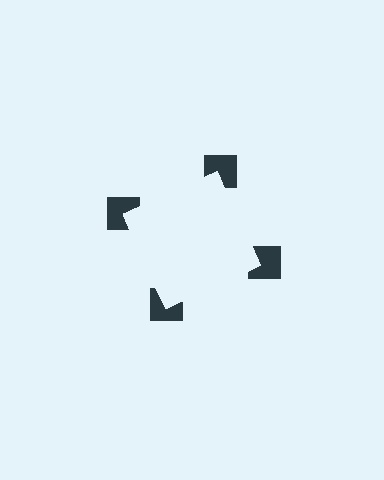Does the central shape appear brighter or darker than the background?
It typically appears slightly brighter than the background, even though no actual brightness change is drawn.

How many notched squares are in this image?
There are 4 — one at each vertex of the illusory square.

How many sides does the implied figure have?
4 sides.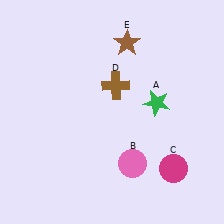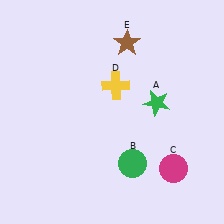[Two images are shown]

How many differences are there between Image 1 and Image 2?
There are 2 differences between the two images.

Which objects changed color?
B changed from pink to green. D changed from brown to yellow.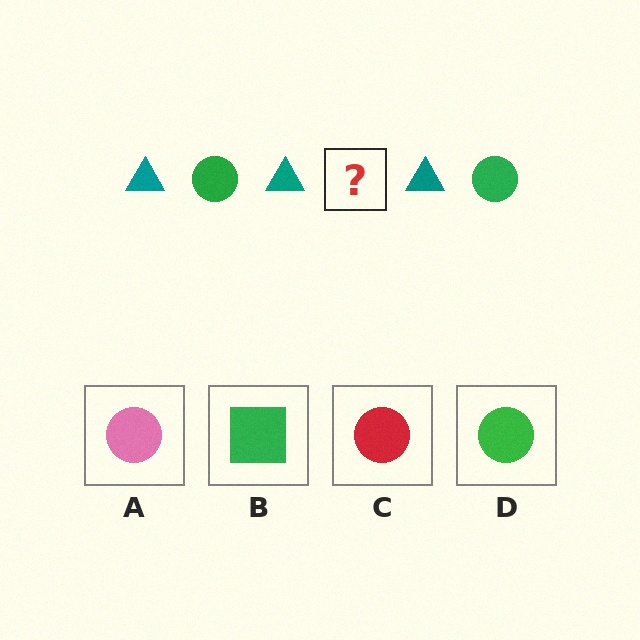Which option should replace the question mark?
Option D.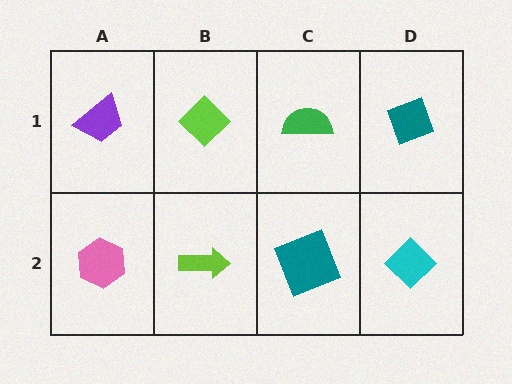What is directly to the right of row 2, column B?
A teal square.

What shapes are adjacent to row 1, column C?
A teal square (row 2, column C), a lime diamond (row 1, column B), a teal diamond (row 1, column D).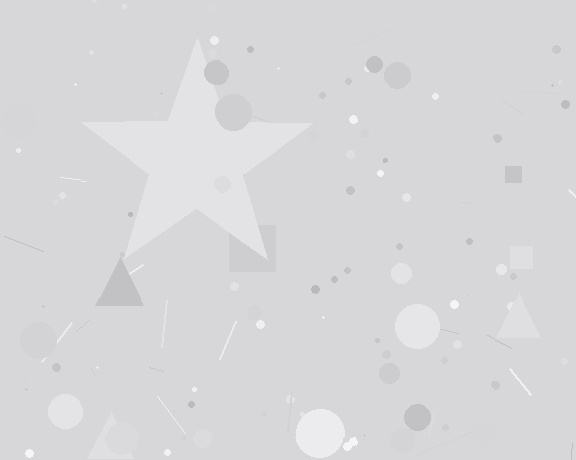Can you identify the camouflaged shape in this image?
The camouflaged shape is a star.